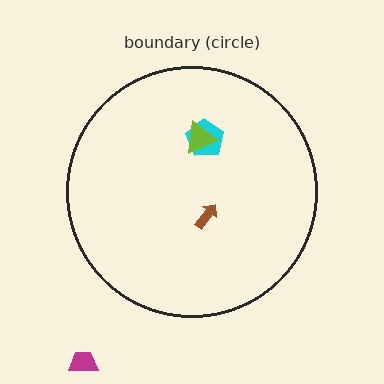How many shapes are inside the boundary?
3 inside, 1 outside.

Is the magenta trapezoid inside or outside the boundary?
Outside.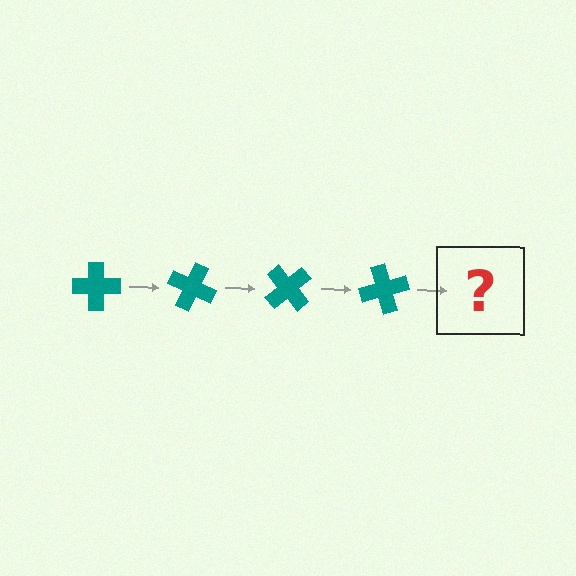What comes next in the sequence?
The next element should be a teal cross rotated 100 degrees.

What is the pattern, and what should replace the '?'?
The pattern is that the cross rotates 25 degrees each step. The '?' should be a teal cross rotated 100 degrees.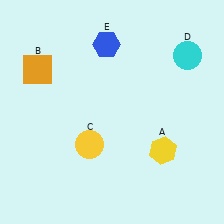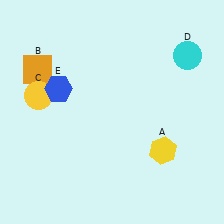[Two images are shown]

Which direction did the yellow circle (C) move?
The yellow circle (C) moved left.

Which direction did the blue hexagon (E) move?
The blue hexagon (E) moved left.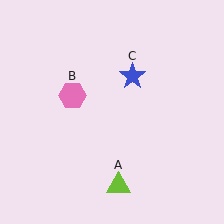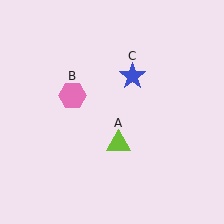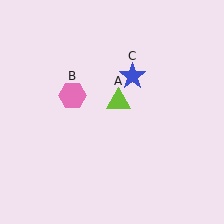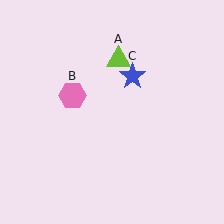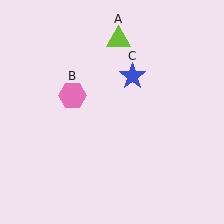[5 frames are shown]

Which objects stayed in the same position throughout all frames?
Pink hexagon (object B) and blue star (object C) remained stationary.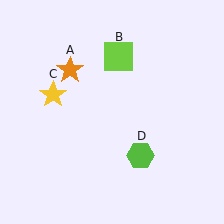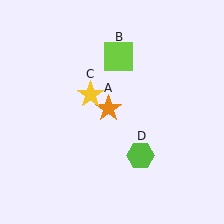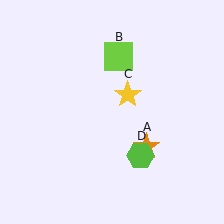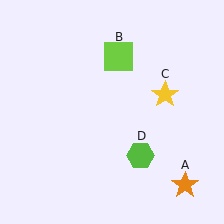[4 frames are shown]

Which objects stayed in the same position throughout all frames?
Lime square (object B) and lime hexagon (object D) remained stationary.